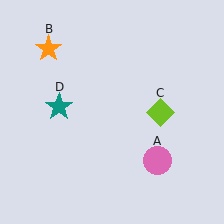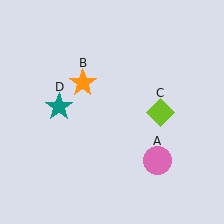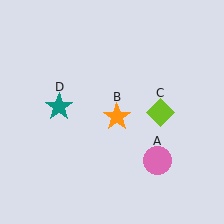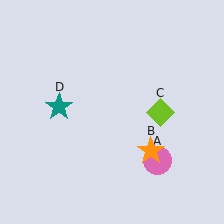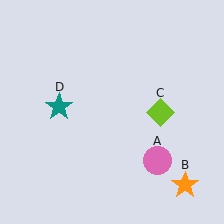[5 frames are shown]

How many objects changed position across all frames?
1 object changed position: orange star (object B).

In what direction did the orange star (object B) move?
The orange star (object B) moved down and to the right.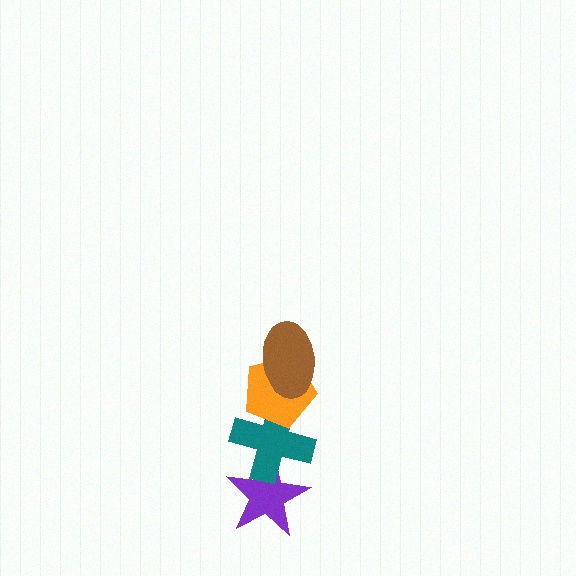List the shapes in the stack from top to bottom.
From top to bottom: the brown ellipse, the orange pentagon, the teal cross, the purple star.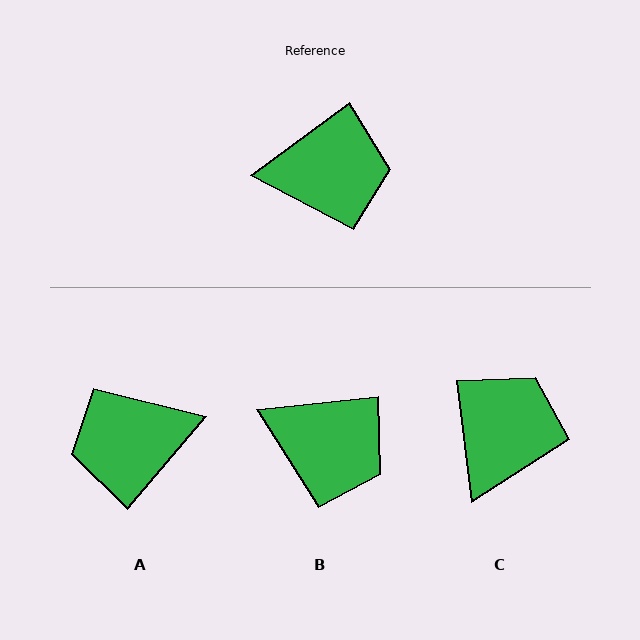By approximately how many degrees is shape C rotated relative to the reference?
Approximately 60 degrees counter-clockwise.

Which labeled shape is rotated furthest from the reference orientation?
A, about 167 degrees away.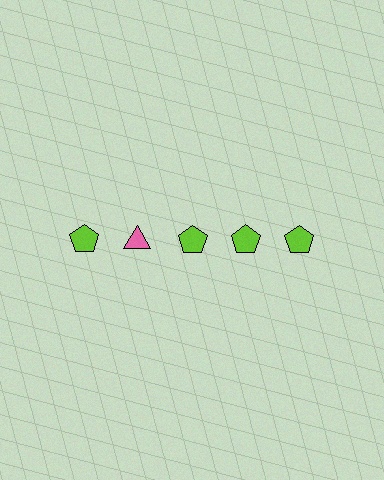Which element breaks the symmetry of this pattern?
The pink triangle in the top row, second from left column breaks the symmetry. All other shapes are lime pentagons.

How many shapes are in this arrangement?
There are 5 shapes arranged in a grid pattern.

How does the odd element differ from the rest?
It differs in both color (pink instead of lime) and shape (triangle instead of pentagon).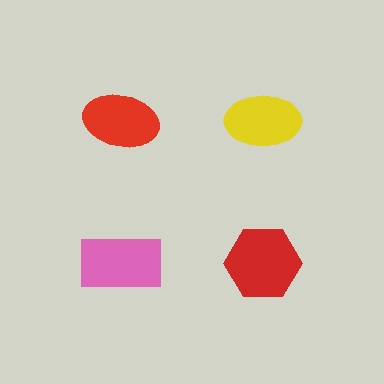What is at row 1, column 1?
A red ellipse.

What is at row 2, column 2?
A red hexagon.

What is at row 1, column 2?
A yellow ellipse.